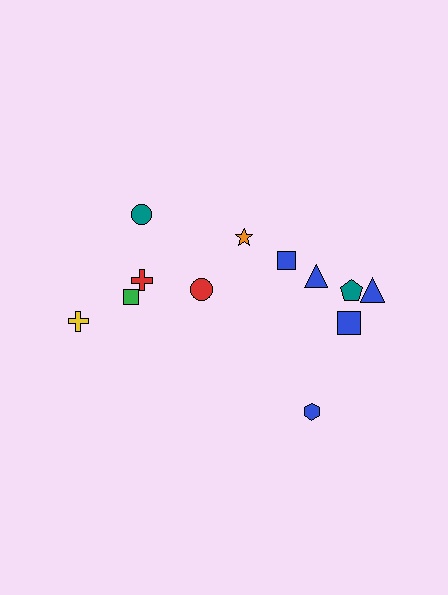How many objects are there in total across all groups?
There are 12 objects.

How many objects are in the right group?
There are 7 objects.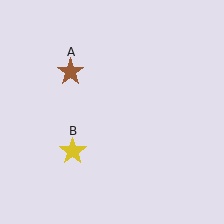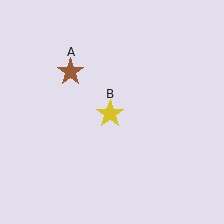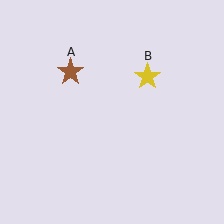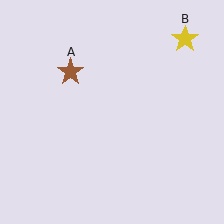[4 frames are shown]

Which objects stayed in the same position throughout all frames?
Brown star (object A) remained stationary.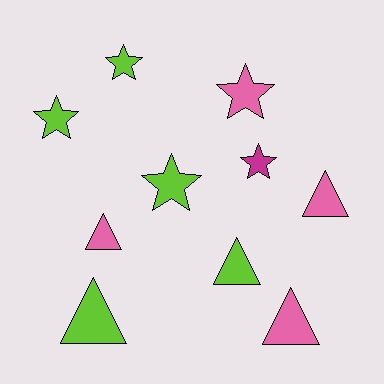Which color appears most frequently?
Lime, with 5 objects.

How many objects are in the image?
There are 10 objects.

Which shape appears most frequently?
Star, with 5 objects.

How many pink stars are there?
There is 1 pink star.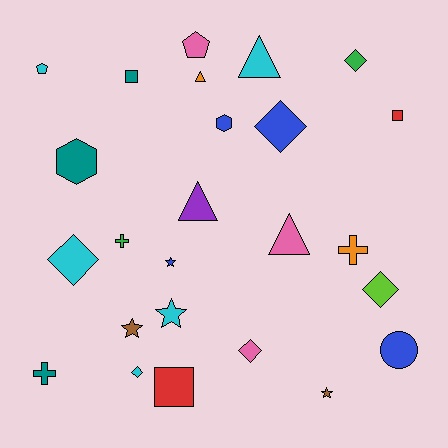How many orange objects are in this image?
There are 2 orange objects.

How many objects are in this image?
There are 25 objects.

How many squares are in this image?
There are 3 squares.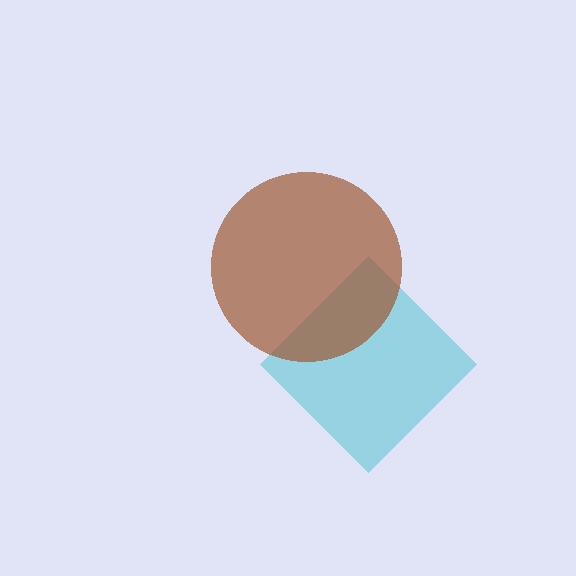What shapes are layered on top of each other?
The layered shapes are: a cyan diamond, a brown circle.